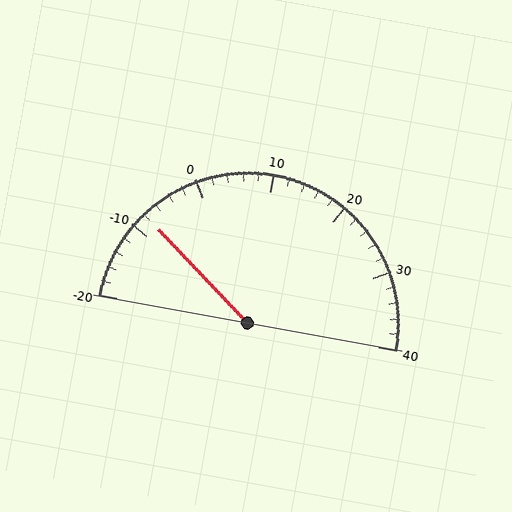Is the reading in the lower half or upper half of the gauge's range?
The reading is in the lower half of the range (-20 to 40).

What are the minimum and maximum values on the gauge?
The gauge ranges from -20 to 40.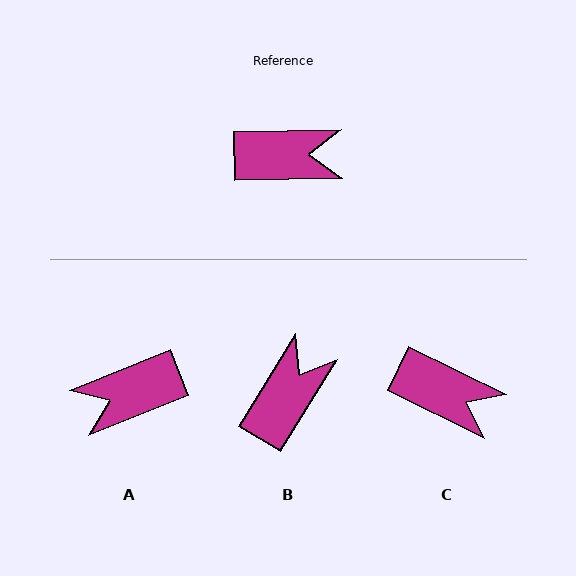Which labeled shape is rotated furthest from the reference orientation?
A, about 159 degrees away.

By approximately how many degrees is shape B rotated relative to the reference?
Approximately 58 degrees counter-clockwise.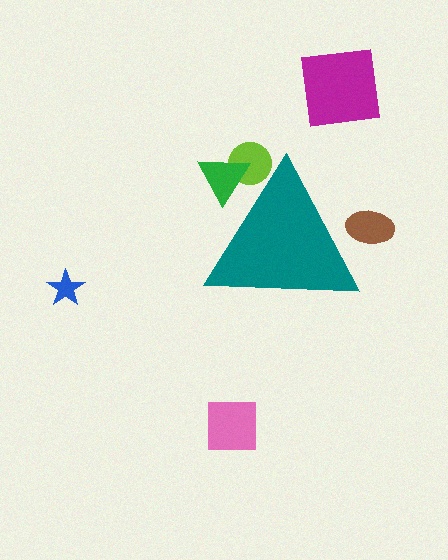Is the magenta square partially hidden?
No, the magenta square is fully visible.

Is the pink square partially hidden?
No, the pink square is fully visible.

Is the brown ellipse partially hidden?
Yes, the brown ellipse is partially hidden behind the teal triangle.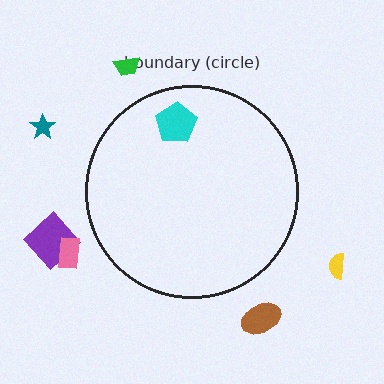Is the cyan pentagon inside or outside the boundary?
Inside.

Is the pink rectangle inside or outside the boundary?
Outside.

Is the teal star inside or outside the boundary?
Outside.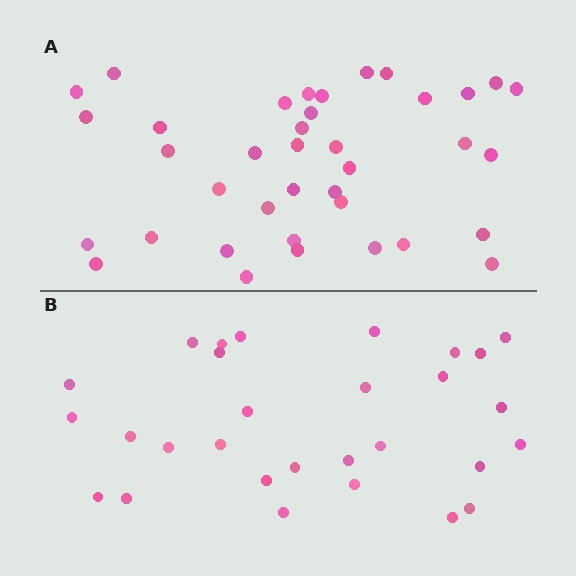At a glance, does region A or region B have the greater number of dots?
Region A (the top region) has more dots.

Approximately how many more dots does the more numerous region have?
Region A has roughly 8 or so more dots than region B.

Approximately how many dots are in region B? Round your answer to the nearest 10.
About 30 dots. (The exact count is 29, which rounds to 30.)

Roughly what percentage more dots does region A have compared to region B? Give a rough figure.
About 30% more.